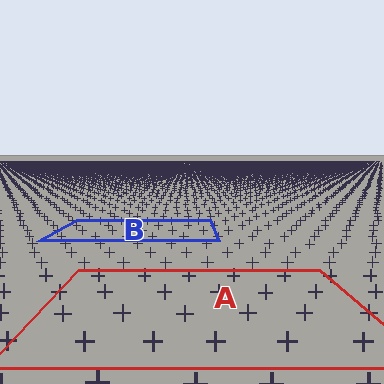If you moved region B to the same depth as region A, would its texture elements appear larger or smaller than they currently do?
They would appear larger. At a closer depth, the same texture elements are projected at a bigger on-screen size.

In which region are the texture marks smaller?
The texture marks are smaller in region B, because it is farther away.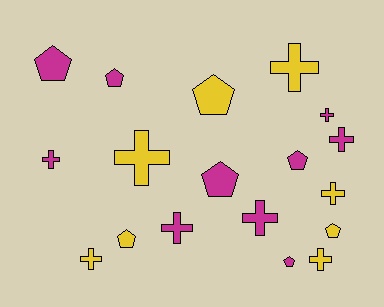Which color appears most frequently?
Magenta, with 10 objects.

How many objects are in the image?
There are 18 objects.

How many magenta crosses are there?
There are 5 magenta crosses.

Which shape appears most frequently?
Cross, with 10 objects.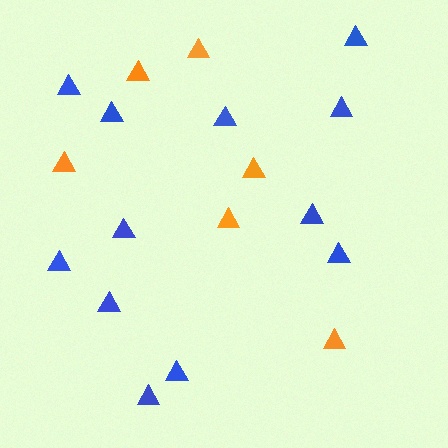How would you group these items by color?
There are 2 groups: one group of orange triangles (6) and one group of blue triangles (12).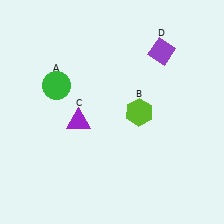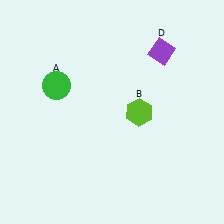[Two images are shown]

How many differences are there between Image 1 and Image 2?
There is 1 difference between the two images.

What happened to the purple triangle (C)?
The purple triangle (C) was removed in Image 2. It was in the bottom-left area of Image 1.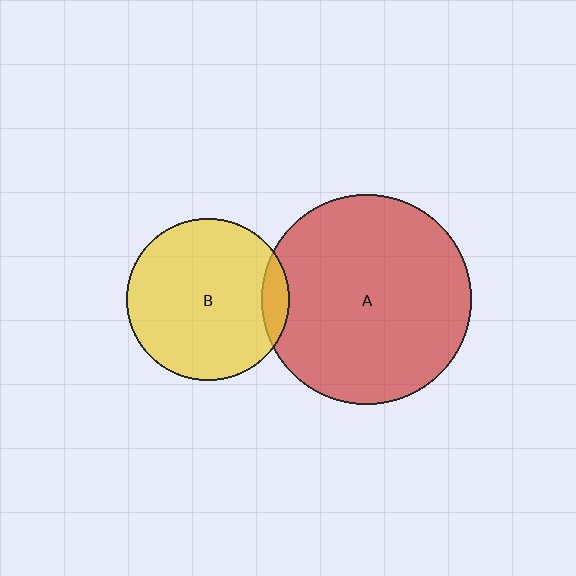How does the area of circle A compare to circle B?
Approximately 1.7 times.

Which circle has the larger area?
Circle A (red).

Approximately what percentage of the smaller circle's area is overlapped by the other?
Approximately 10%.